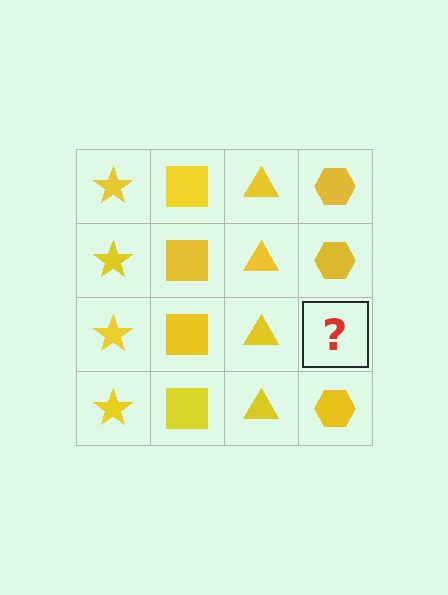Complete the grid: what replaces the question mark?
The question mark should be replaced with a yellow hexagon.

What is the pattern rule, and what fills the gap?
The rule is that each column has a consistent shape. The gap should be filled with a yellow hexagon.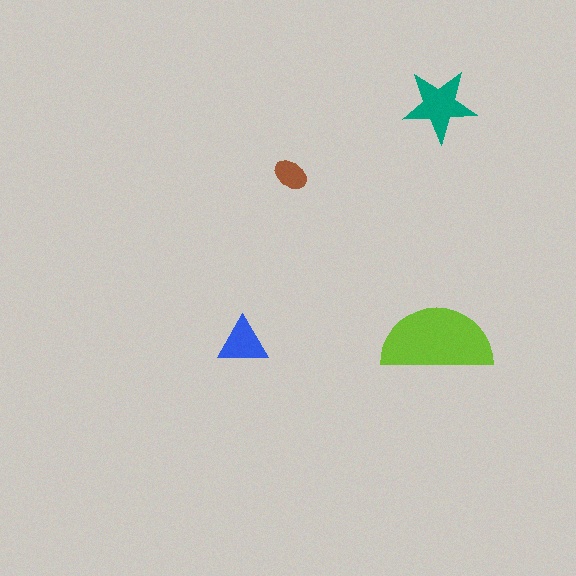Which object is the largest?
The lime semicircle.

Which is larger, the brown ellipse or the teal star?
The teal star.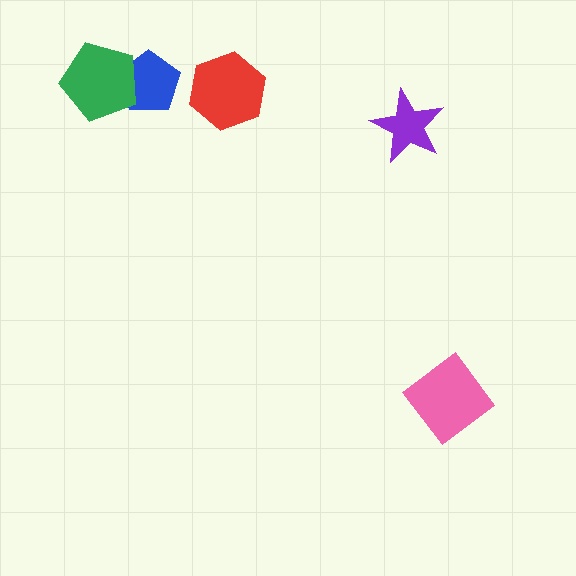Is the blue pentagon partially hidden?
Yes, it is partially covered by another shape.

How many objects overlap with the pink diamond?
0 objects overlap with the pink diamond.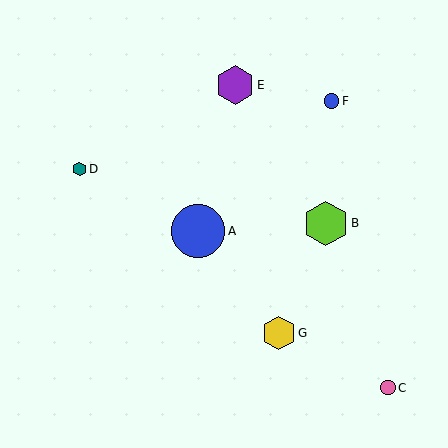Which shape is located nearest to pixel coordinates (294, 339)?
The yellow hexagon (labeled G) at (279, 333) is nearest to that location.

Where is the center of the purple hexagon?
The center of the purple hexagon is at (235, 85).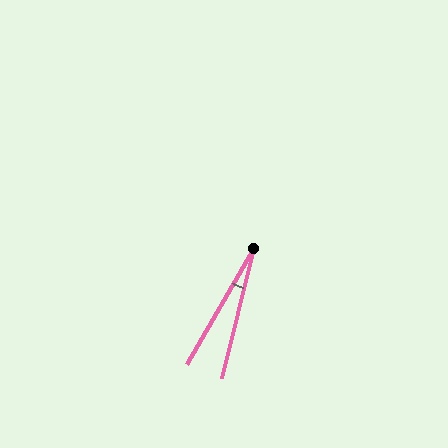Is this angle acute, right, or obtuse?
It is acute.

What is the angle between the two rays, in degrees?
Approximately 16 degrees.